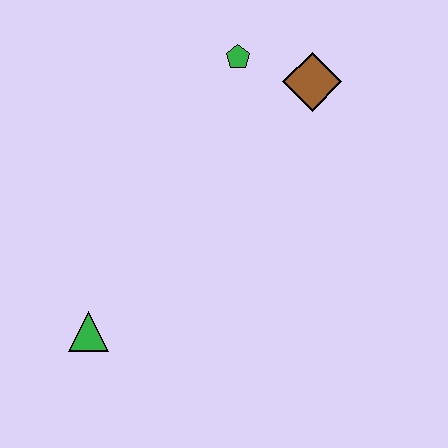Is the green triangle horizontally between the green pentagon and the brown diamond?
No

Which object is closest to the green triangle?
The green pentagon is closest to the green triangle.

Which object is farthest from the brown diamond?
The green triangle is farthest from the brown diamond.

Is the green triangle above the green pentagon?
No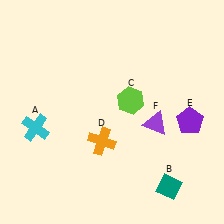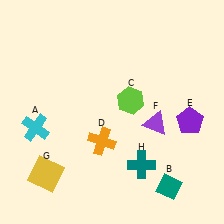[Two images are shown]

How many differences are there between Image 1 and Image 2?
There are 2 differences between the two images.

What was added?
A yellow square (G), a teal cross (H) were added in Image 2.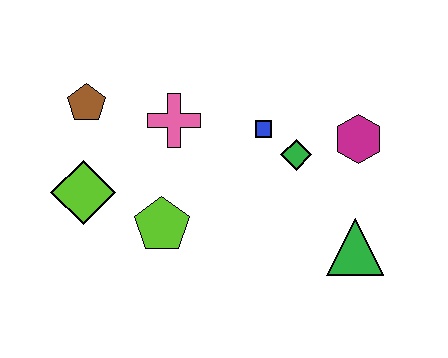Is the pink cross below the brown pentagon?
Yes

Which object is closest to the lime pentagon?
The lime diamond is closest to the lime pentagon.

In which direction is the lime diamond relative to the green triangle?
The lime diamond is to the left of the green triangle.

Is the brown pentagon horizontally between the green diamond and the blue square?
No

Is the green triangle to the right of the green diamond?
Yes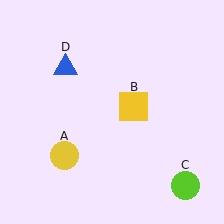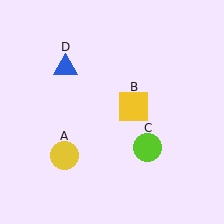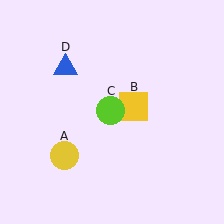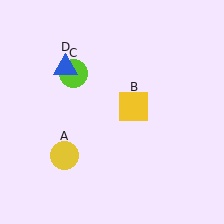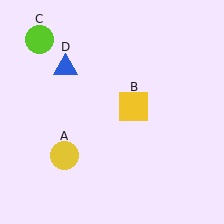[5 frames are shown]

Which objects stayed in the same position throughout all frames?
Yellow circle (object A) and yellow square (object B) and blue triangle (object D) remained stationary.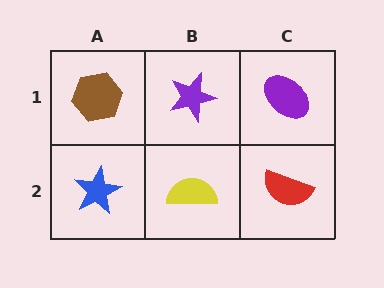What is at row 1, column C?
A purple ellipse.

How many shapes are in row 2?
3 shapes.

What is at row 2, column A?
A blue star.